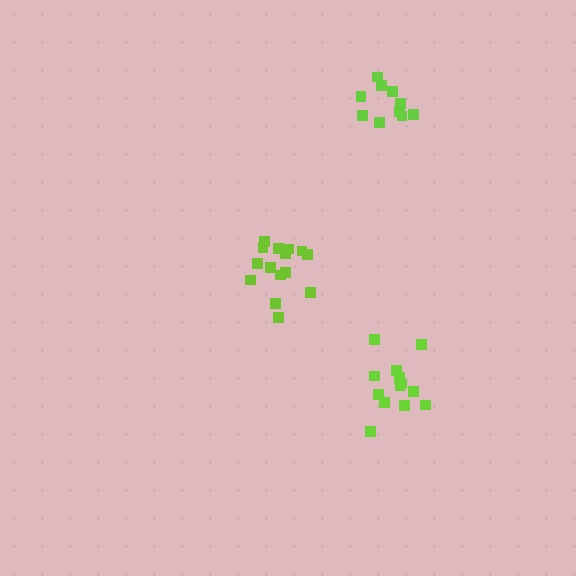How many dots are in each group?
Group 1: 10 dots, Group 2: 13 dots, Group 3: 15 dots (38 total).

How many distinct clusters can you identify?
There are 3 distinct clusters.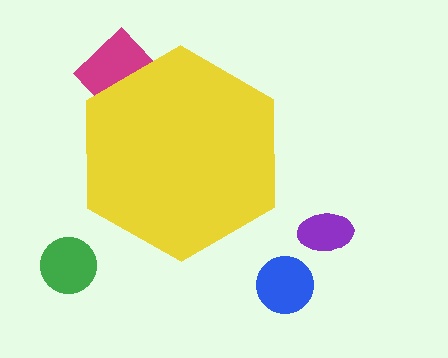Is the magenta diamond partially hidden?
Yes, the magenta diamond is partially hidden behind the yellow hexagon.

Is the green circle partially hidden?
No, the green circle is fully visible.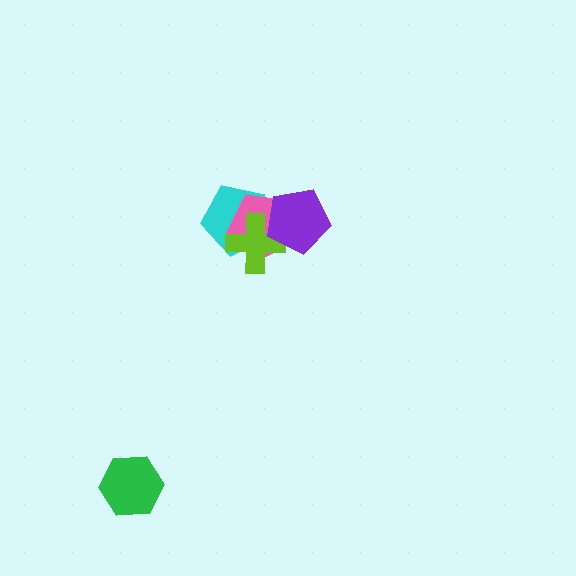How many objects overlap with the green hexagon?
0 objects overlap with the green hexagon.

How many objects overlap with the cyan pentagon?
3 objects overlap with the cyan pentagon.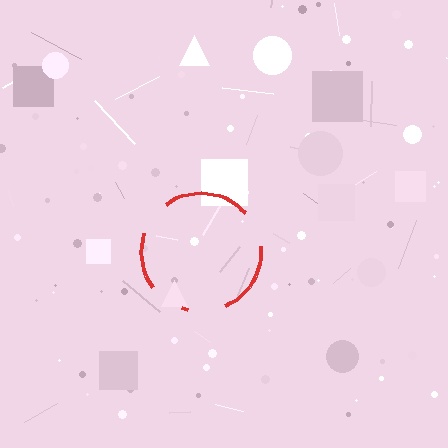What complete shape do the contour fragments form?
The contour fragments form a circle.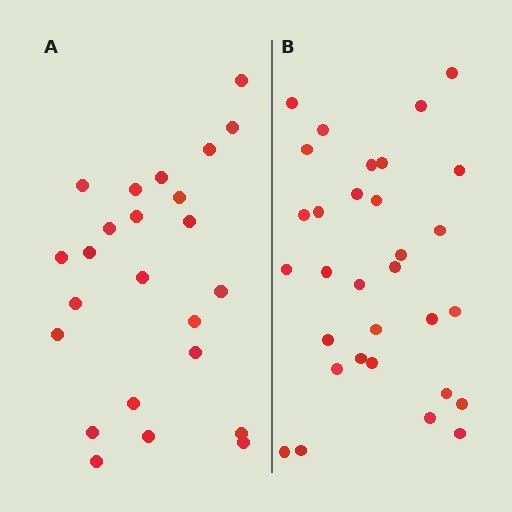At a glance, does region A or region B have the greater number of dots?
Region B (the right region) has more dots.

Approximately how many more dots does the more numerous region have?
Region B has roughly 8 or so more dots than region A.